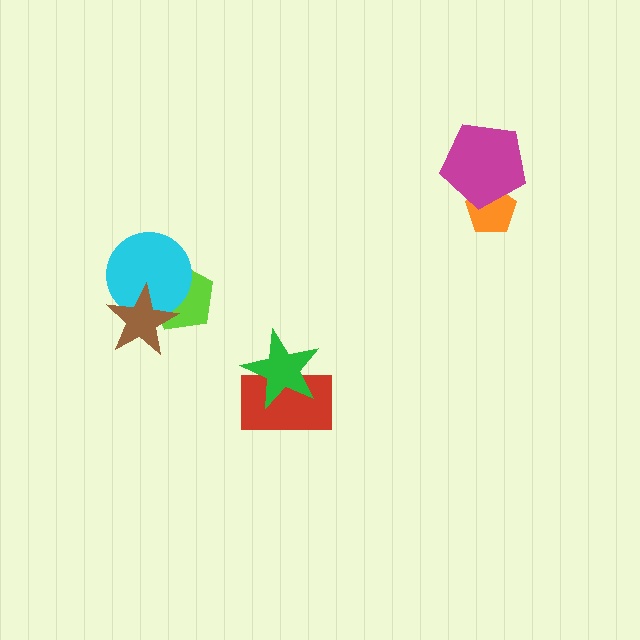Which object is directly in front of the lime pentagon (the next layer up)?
The cyan circle is directly in front of the lime pentagon.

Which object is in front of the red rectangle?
The green star is in front of the red rectangle.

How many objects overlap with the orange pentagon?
1 object overlaps with the orange pentagon.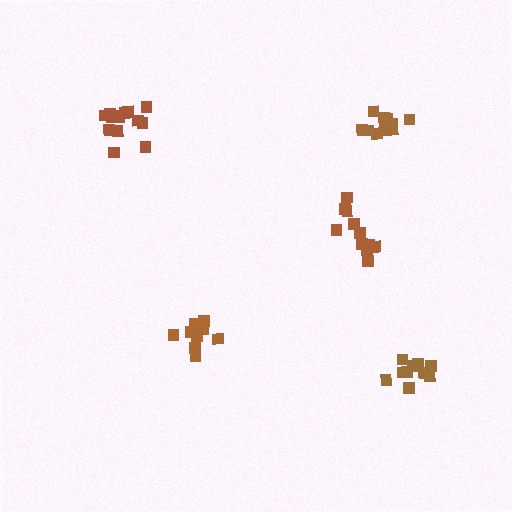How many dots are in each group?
Group 1: 12 dots, Group 2: 10 dots, Group 3: 14 dots, Group 4: 10 dots, Group 5: 12 dots (58 total).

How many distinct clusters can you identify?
There are 5 distinct clusters.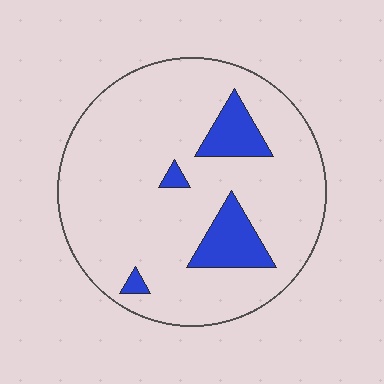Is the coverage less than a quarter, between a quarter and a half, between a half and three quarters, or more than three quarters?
Less than a quarter.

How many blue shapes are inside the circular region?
4.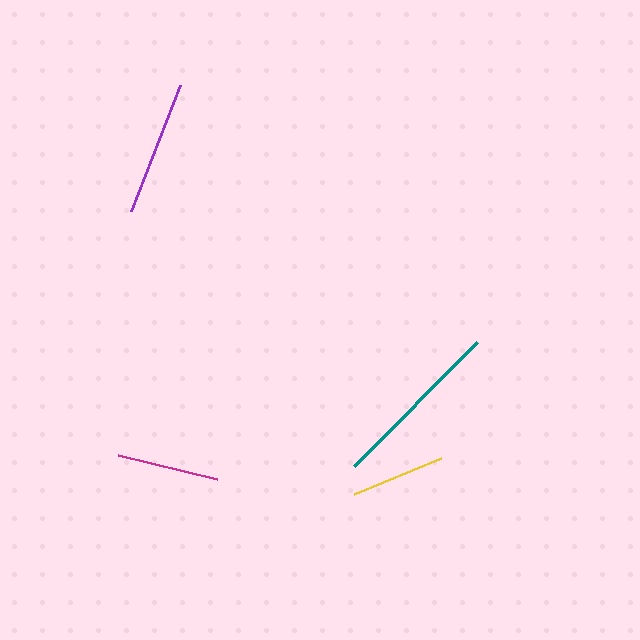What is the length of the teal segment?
The teal segment is approximately 174 pixels long.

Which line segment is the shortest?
The yellow line is the shortest at approximately 94 pixels.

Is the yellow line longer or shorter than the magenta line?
The magenta line is longer than the yellow line.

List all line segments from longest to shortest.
From longest to shortest: teal, purple, magenta, yellow.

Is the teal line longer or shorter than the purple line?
The teal line is longer than the purple line.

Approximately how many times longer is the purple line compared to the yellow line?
The purple line is approximately 1.4 times the length of the yellow line.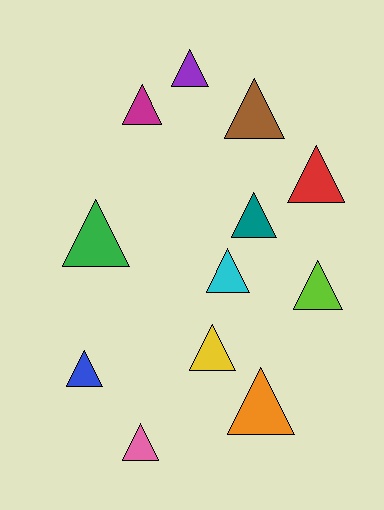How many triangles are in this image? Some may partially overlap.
There are 12 triangles.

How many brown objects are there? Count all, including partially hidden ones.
There is 1 brown object.